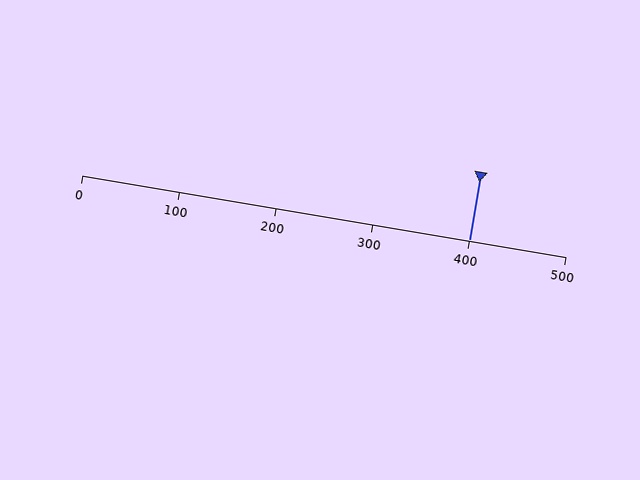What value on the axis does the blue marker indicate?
The marker indicates approximately 400.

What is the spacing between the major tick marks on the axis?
The major ticks are spaced 100 apart.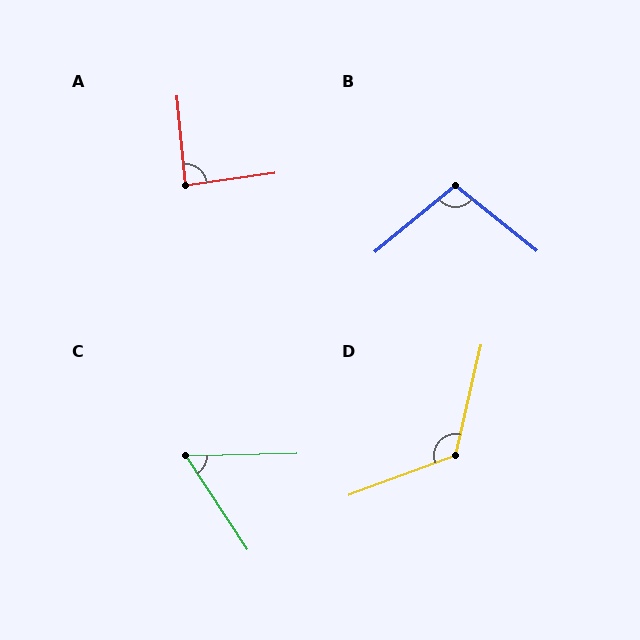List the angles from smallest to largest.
C (58°), A (87°), B (101°), D (123°).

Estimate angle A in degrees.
Approximately 87 degrees.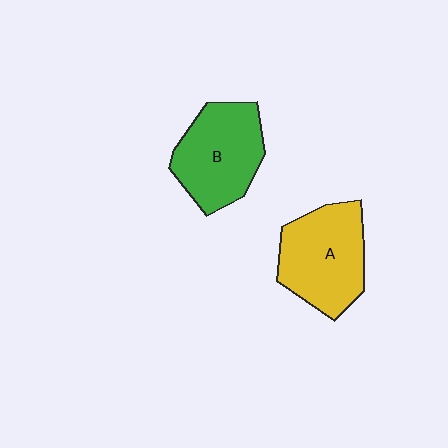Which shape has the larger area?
Shape A (yellow).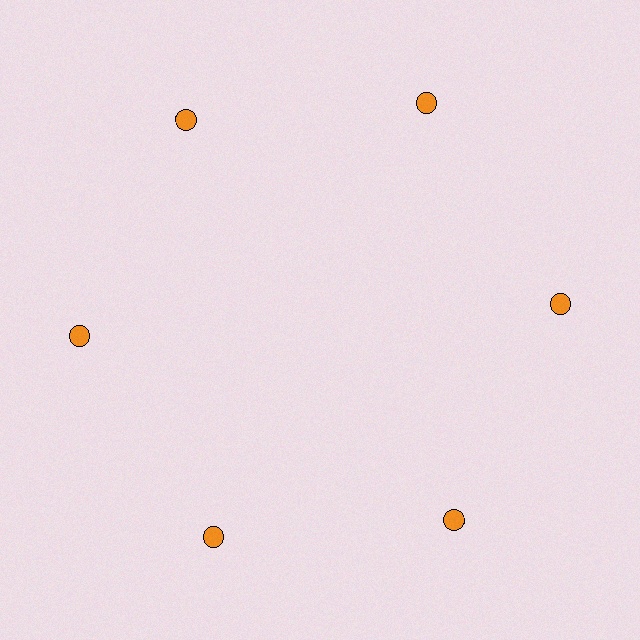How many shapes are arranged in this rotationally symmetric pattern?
There are 6 shapes, arranged in 6 groups of 1.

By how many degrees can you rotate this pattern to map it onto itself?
The pattern maps onto itself every 60 degrees of rotation.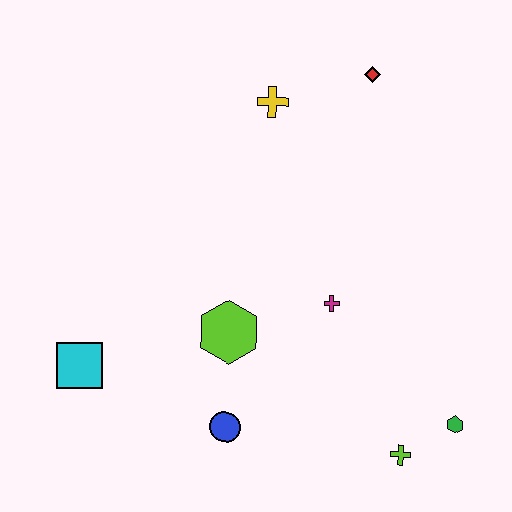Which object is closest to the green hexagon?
The lime cross is closest to the green hexagon.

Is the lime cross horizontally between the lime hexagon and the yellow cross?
No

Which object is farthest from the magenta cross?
The cyan square is farthest from the magenta cross.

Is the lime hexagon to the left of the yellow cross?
Yes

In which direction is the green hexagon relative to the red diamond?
The green hexagon is below the red diamond.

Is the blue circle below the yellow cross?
Yes